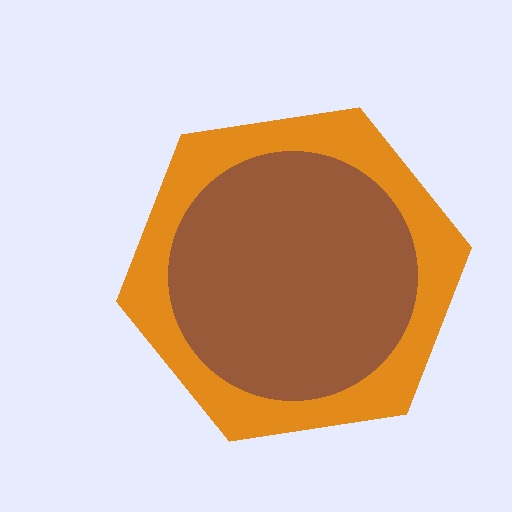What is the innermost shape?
The brown circle.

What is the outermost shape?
The orange hexagon.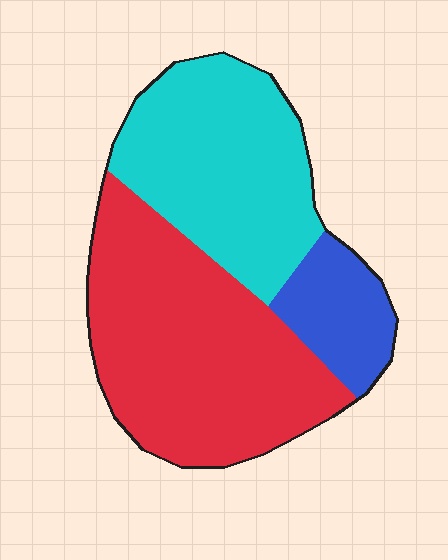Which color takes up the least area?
Blue, at roughly 15%.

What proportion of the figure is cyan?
Cyan takes up between a quarter and a half of the figure.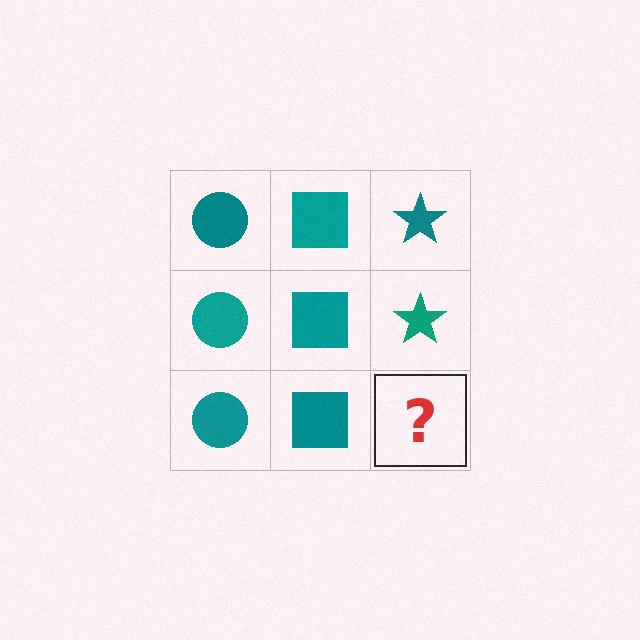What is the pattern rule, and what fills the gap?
The rule is that each column has a consistent shape. The gap should be filled with a teal star.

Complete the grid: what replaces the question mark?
The question mark should be replaced with a teal star.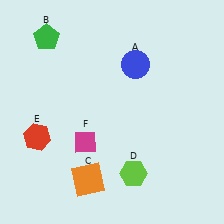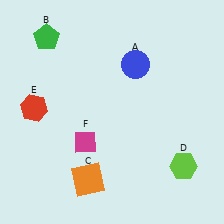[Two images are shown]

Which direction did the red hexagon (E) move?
The red hexagon (E) moved up.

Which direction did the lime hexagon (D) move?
The lime hexagon (D) moved right.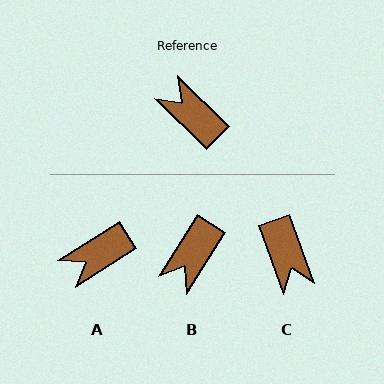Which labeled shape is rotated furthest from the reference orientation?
C, about 155 degrees away.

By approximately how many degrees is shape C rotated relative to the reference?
Approximately 155 degrees counter-clockwise.